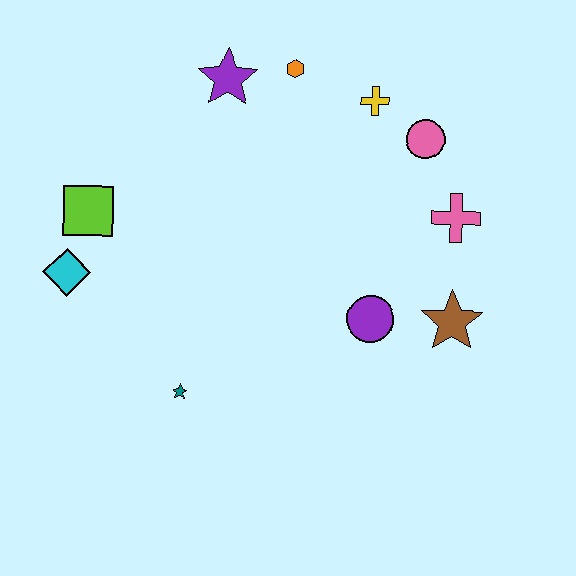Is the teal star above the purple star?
No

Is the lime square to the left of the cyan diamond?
No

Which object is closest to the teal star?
The cyan diamond is closest to the teal star.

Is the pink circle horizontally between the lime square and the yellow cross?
No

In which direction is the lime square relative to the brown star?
The lime square is to the left of the brown star.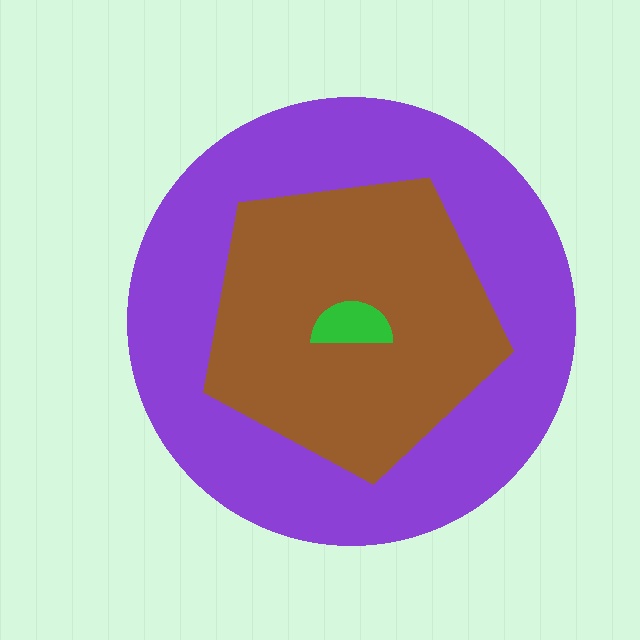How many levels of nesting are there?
3.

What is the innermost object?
The green semicircle.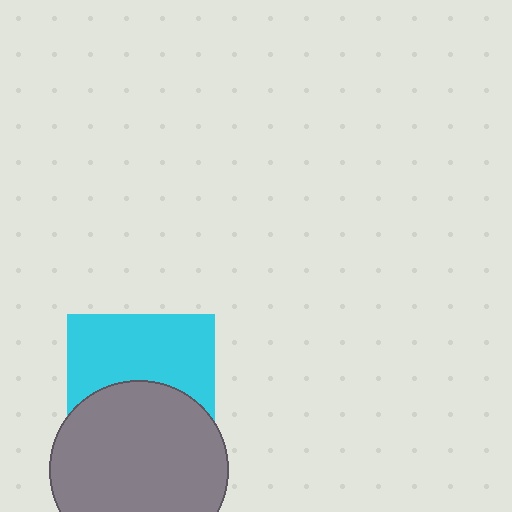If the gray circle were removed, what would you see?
You would see the complete cyan square.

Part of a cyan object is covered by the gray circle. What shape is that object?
It is a square.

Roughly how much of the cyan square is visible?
About half of it is visible (roughly 53%).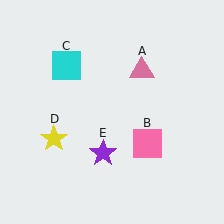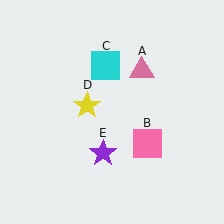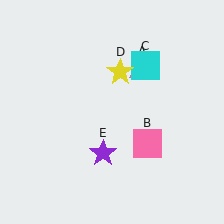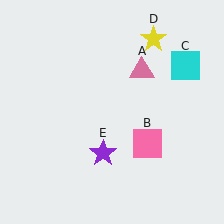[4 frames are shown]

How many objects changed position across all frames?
2 objects changed position: cyan square (object C), yellow star (object D).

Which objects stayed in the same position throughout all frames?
Pink triangle (object A) and pink square (object B) and purple star (object E) remained stationary.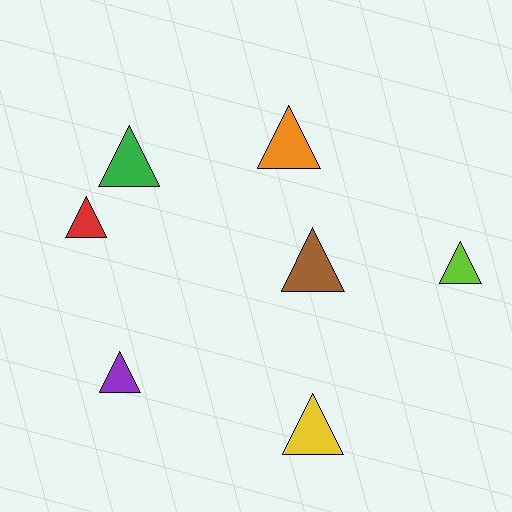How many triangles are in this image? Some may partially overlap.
There are 7 triangles.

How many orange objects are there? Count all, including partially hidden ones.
There is 1 orange object.